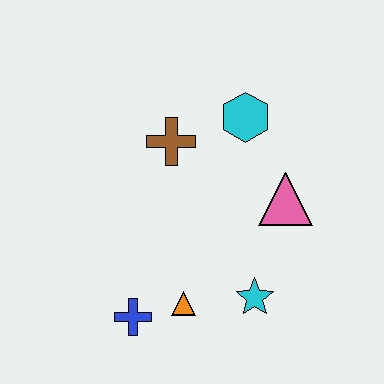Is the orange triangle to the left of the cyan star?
Yes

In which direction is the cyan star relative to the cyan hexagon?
The cyan star is below the cyan hexagon.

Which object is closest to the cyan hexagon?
The brown cross is closest to the cyan hexagon.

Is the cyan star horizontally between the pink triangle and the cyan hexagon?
Yes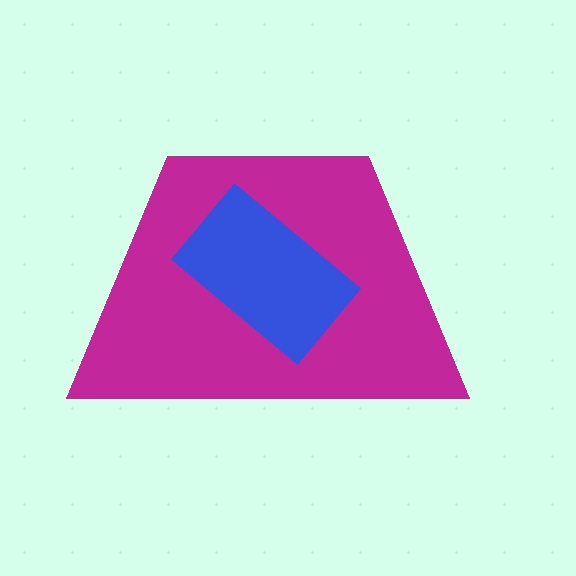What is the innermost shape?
The blue rectangle.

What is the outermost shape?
The magenta trapezoid.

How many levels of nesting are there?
2.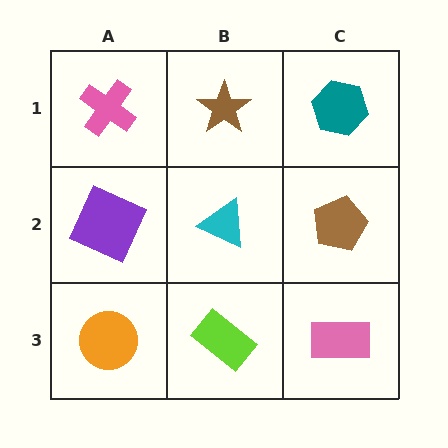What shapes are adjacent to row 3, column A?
A purple square (row 2, column A), a lime rectangle (row 3, column B).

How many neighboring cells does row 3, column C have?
2.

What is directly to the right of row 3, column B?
A pink rectangle.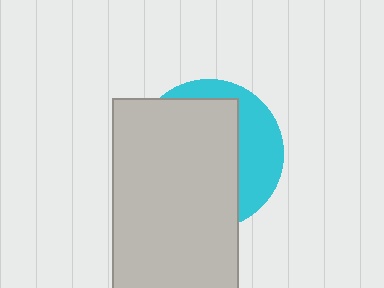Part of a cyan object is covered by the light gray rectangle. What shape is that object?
It is a circle.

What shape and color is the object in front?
The object in front is a light gray rectangle.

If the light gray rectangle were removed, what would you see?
You would see the complete cyan circle.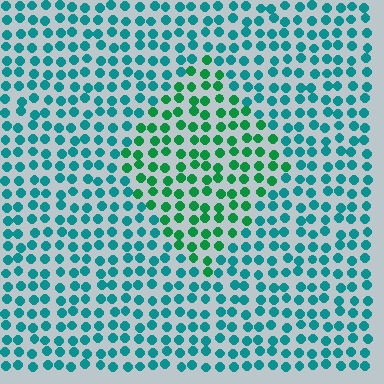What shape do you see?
I see a diamond.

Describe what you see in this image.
The image is filled with small teal elements in a uniform arrangement. A diamond-shaped region is visible where the elements are tinted to a slightly different hue, forming a subtle color boundary.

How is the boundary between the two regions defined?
The boundary is defined purely by a slight shift in hue (about 37 degrees). Spacing, size, and orientation are identical on both sides.